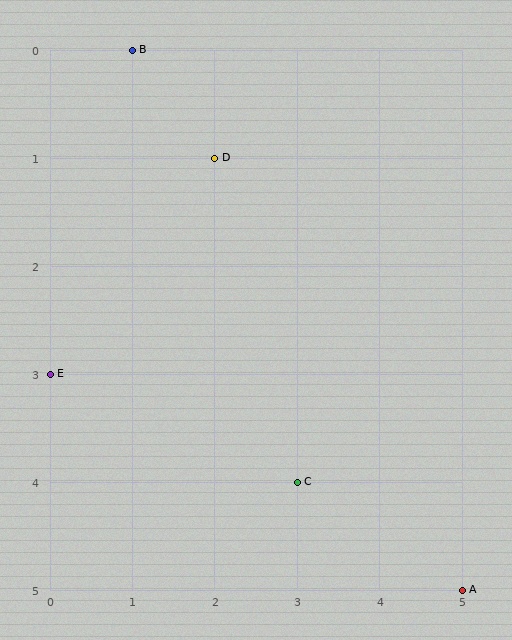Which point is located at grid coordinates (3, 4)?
Point C is at (3, 4).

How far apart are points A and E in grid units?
Points A and E are 5 columns and 2 rows apart (about 5.4 grid units diagonally).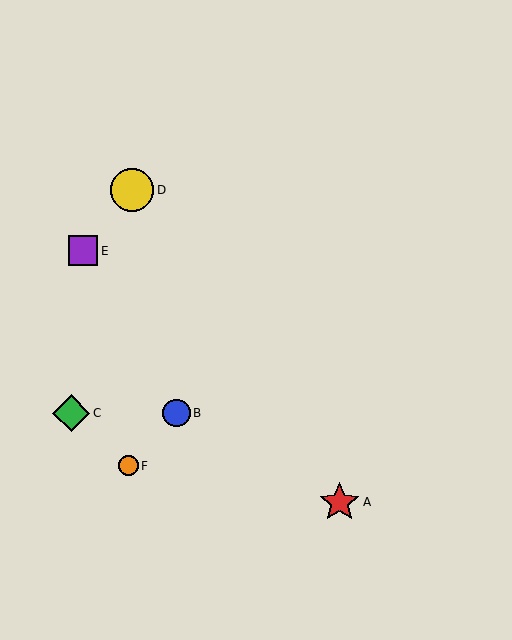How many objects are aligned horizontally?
2 objects (B, C) are aligned horizontally.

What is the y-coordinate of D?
Object D is at y≈190.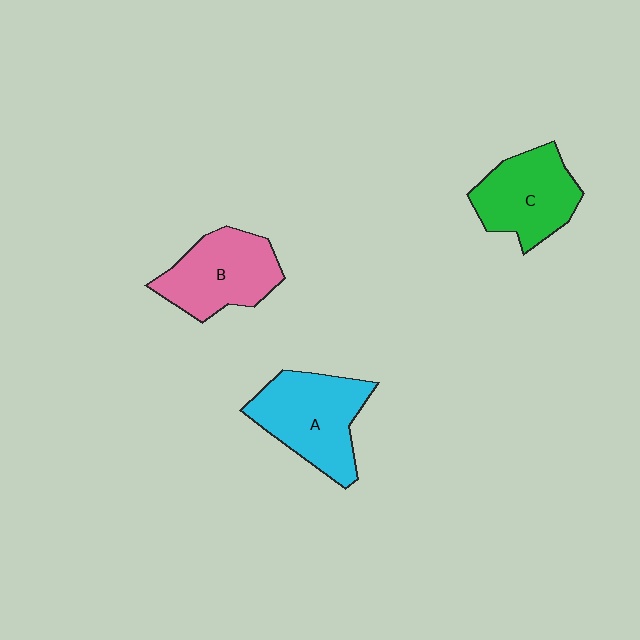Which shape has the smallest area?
Shape C (green).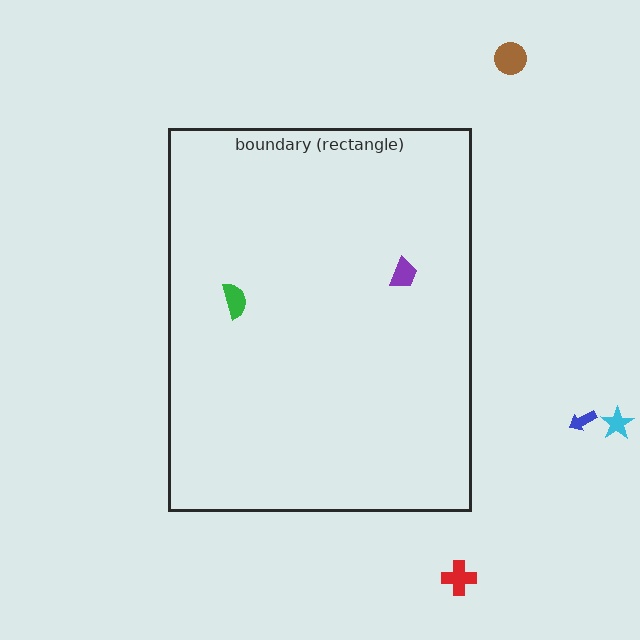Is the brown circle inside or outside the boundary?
Outside.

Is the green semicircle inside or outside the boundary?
Inside.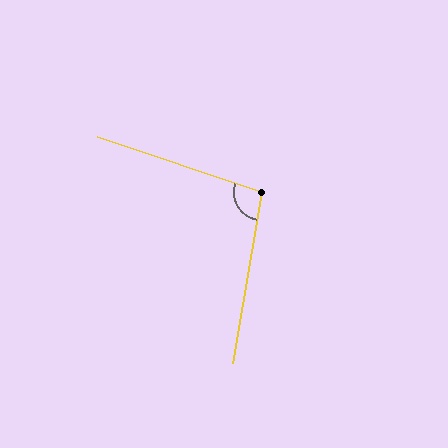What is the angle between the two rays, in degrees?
Approximately 99 degrees.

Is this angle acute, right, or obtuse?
It is obtuse.